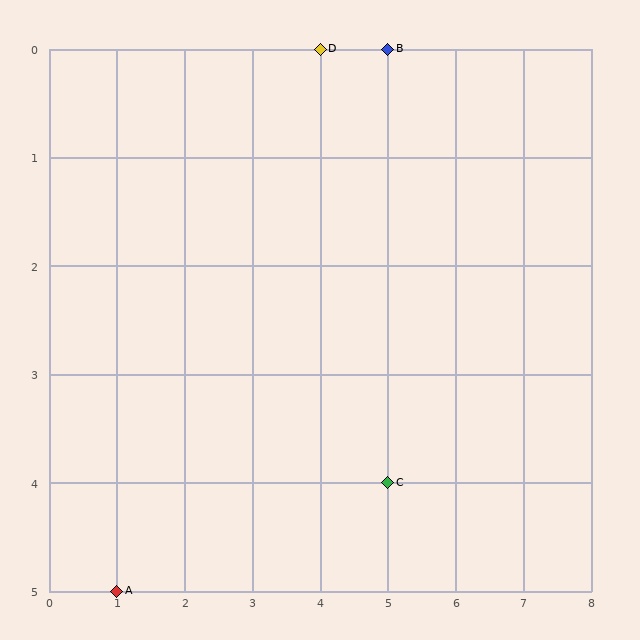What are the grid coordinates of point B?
Point B is at grid coordinates (5, 0).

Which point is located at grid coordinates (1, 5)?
Point A is at (1, 5).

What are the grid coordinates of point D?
Point D is at grid coordinates (4, 0).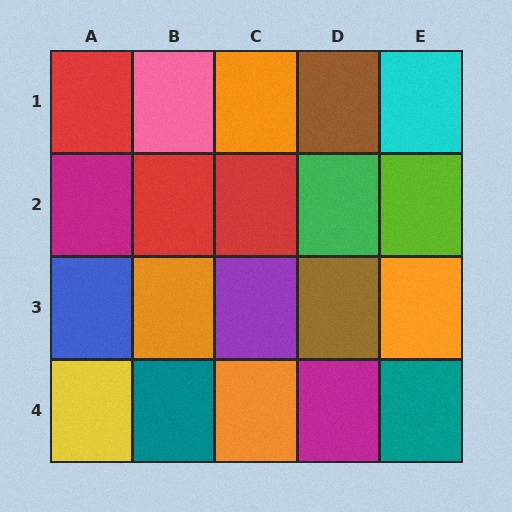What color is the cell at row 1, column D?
Brown.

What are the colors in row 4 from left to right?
Yellow, teal, orange, magenta, teal.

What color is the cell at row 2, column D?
Green.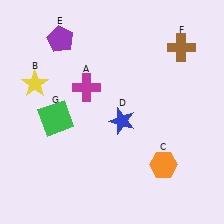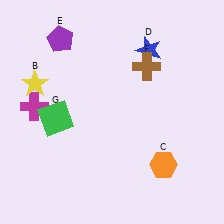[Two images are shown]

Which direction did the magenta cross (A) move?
The magenta cross (A) moved left.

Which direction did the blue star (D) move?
The blue star (D) moved up.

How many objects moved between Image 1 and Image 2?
3 objects moved between the two images.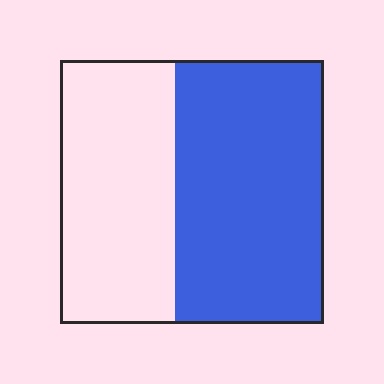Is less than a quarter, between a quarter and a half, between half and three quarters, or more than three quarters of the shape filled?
Between half and three quarters.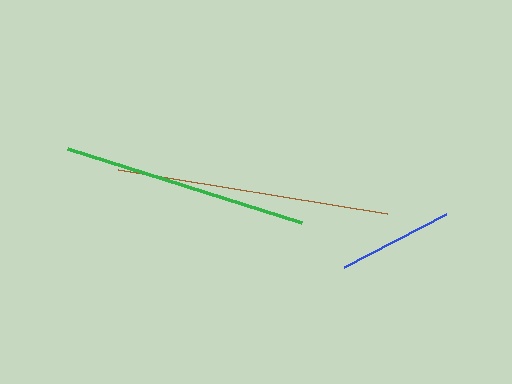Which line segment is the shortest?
The blue line is the shortest at approximately 115 pixels.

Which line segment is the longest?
The brown line is the longest at approximately 272 pixels.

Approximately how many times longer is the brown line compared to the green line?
The brown line is approximately 1.1 times the length of the green line.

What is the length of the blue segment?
The blue segment is approximately 115 pixels long.